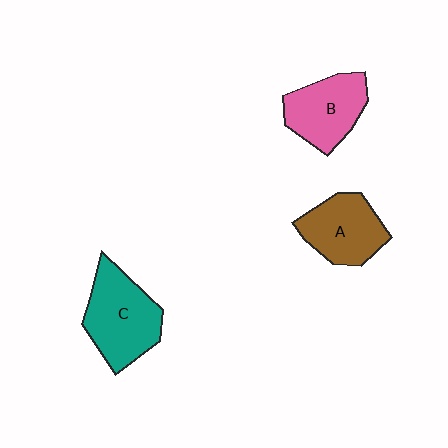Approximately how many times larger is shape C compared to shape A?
Approximately 1.2 times.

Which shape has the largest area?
Shape C (teal).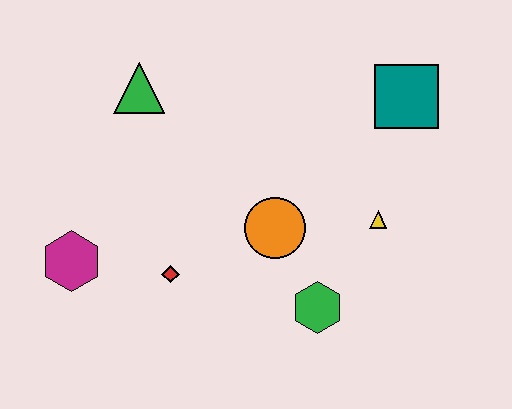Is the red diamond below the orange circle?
Yes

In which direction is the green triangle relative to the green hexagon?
The green triangle is above the green hexagon.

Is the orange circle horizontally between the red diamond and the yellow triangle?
Yes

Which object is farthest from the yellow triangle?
The magenta hexagon is farthest from the yellow triangle.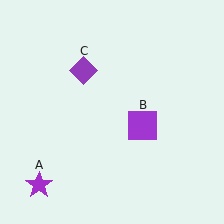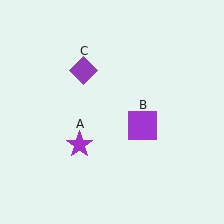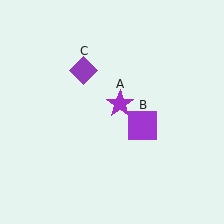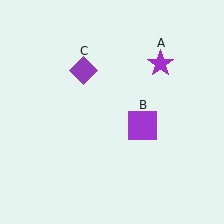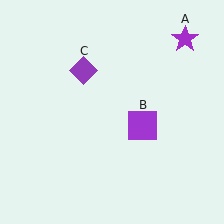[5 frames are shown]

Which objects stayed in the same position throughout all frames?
Purple square (object B) and purple diamond (object C) remained stationary.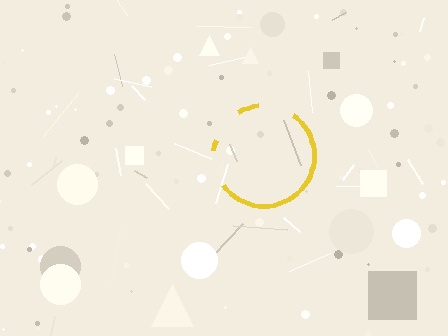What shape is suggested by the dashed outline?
The dashed outline suggests a circle.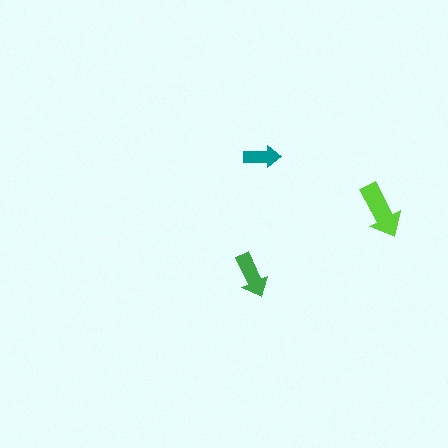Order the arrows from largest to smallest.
the lime one, the green one, the teal one.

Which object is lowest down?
The green arrow is bottommost.